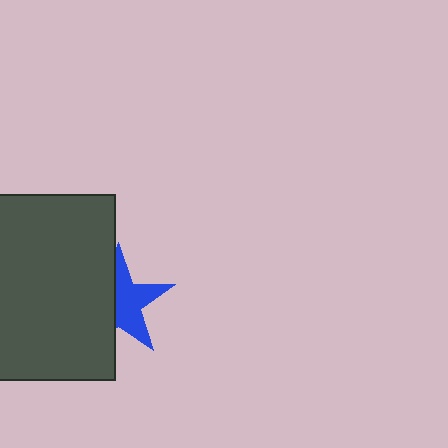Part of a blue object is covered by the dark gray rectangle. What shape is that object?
It is a star.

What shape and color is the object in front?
The object in front is a dark gray rectangle.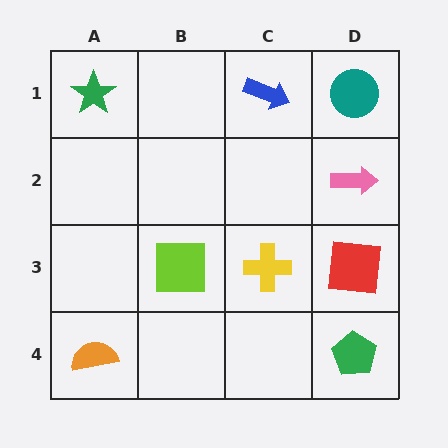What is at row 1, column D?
A teal circle.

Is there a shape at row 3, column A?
No, that cell is empty.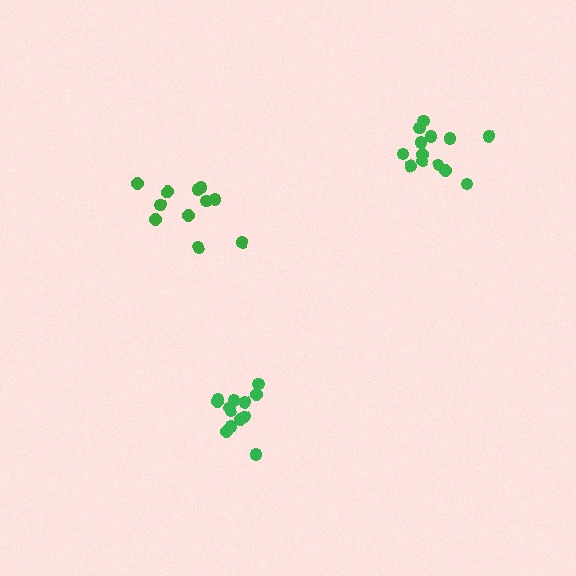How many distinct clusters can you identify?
There are 3 distinct clusters.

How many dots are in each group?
Group 1: 13 dots, Group 2: 13 dots, Group 3: 11 dots (37 total).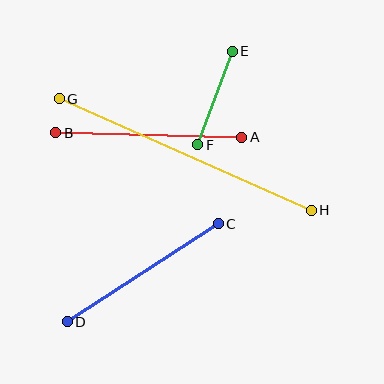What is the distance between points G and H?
The distance is approximately 276 pixels.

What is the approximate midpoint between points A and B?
The midpoint is at approximately (149, 135) pixels.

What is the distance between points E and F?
The distance is approximately 100 pixels.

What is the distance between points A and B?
The distance is approximately 186 pixels.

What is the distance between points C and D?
The distance is approximately 180 pixels.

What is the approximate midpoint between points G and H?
The midpoint is at approximately (185, 155) pixels.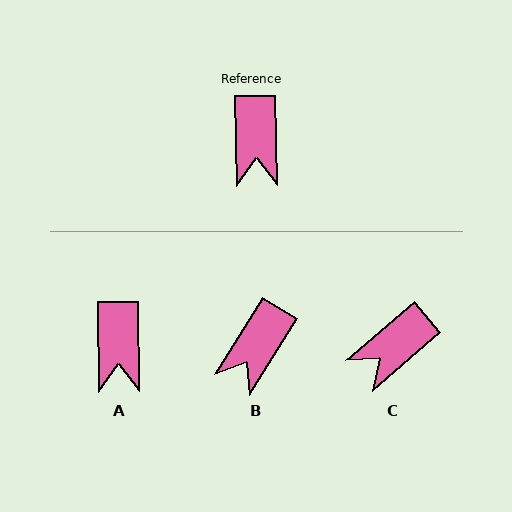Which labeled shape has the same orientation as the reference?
A.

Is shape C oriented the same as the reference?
No, it is off by about 50 degrees.